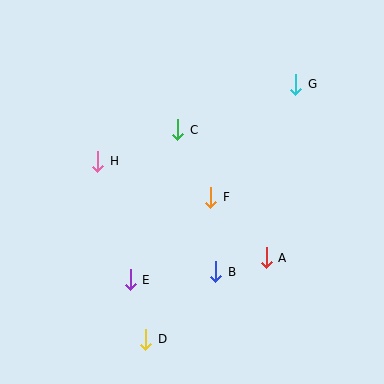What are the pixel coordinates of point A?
Point A is at (266, 258).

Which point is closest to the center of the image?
Point F at (211, 197) is closest to the center.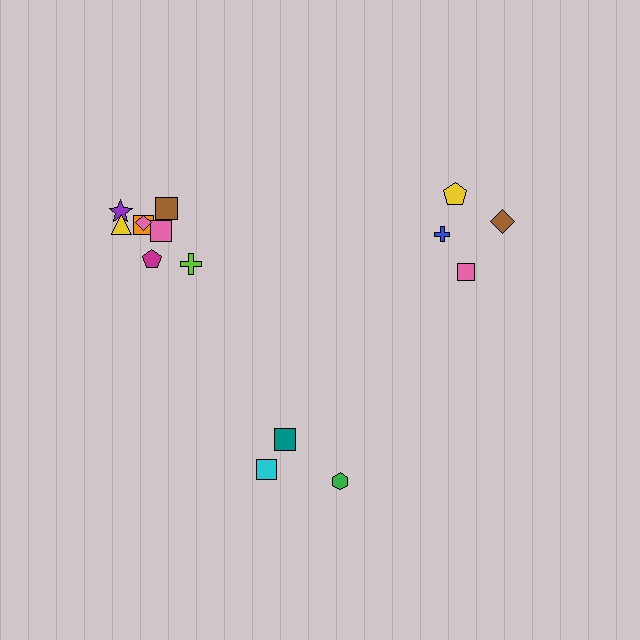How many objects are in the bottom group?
There are 3 objects.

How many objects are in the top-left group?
There are 8 objects.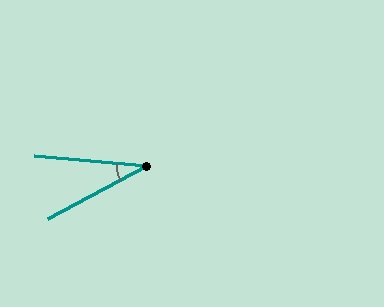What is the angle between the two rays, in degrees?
Approximately 33 degrees.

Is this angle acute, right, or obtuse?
It is acute.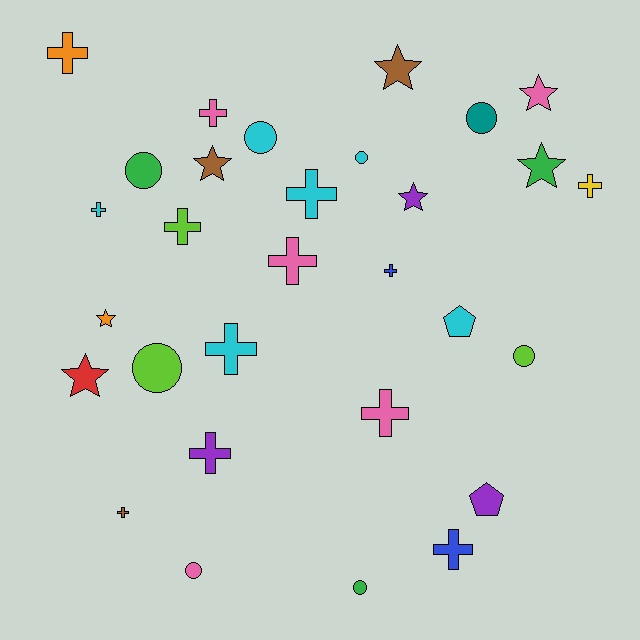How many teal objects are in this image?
There is 1 teal object.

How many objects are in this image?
There are 30 objects.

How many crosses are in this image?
There are 13 crosses.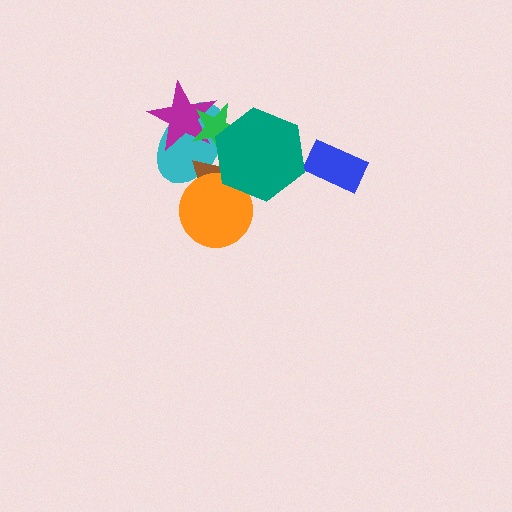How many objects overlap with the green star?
3 objects overlap with the green star.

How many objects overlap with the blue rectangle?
0 objects overlap with the blue rectangle.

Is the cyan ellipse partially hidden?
Yes, it is partially covered by another shape.